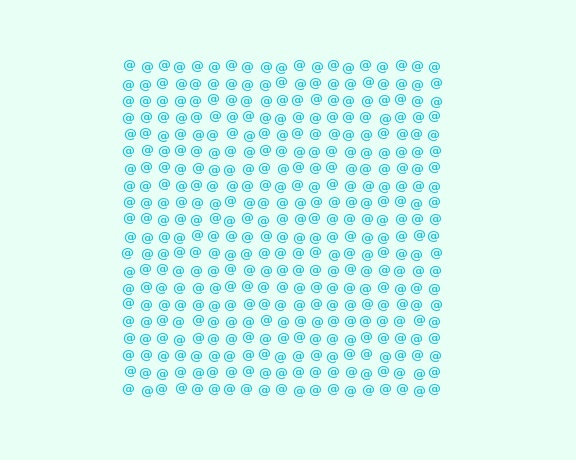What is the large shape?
The large shape is a square.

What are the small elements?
The small elements are at signs.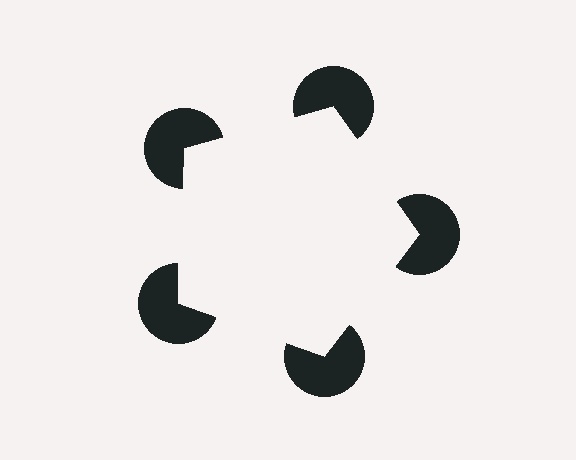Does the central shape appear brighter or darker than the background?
It typically appears slightly brighter than the background, even though no actual brightness change is drawn.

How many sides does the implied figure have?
5 sides.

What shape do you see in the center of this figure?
An illusory pentagon — its edges are inferred from the aligned wedge cuts in the pac-man discs, not physically drawn.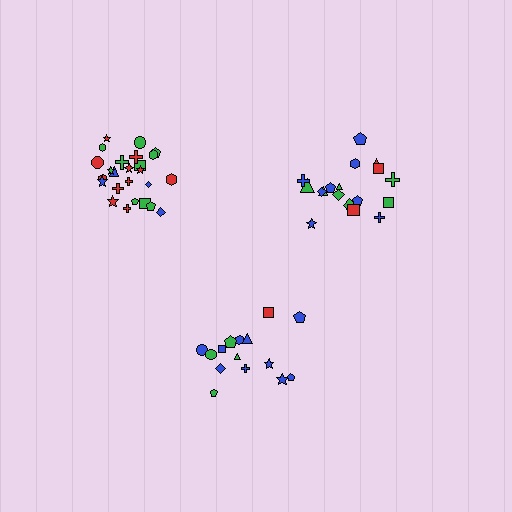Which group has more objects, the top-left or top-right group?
The top-left group.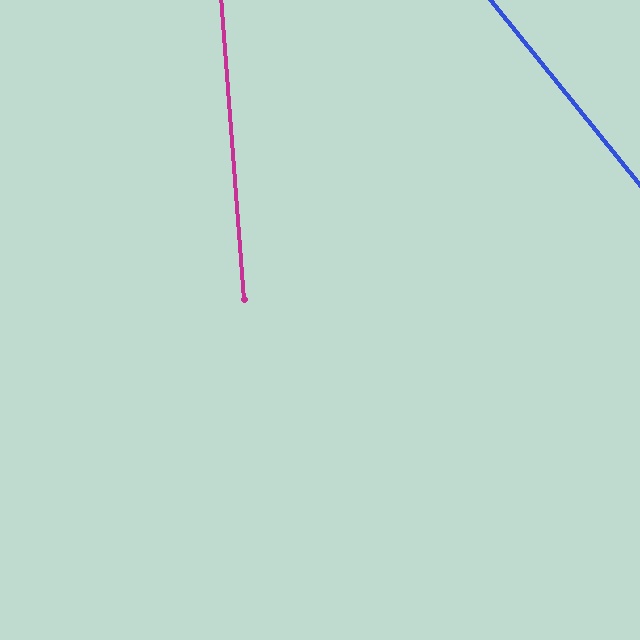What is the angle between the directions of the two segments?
Approximately 35 degrees.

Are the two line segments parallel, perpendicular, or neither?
Neither parallel nor perpendicular — they differ by about 35°.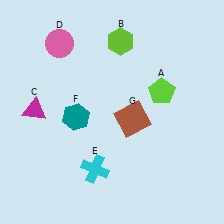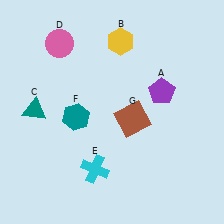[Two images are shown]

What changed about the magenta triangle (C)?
In Image 1, C is magenta. In Image 2, it changed to teal.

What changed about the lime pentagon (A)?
In Image 1, A is lime. In Image 2, it changed to purple.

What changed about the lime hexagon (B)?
In Image 1, B is lime. In Image 2, it changed to yellow.